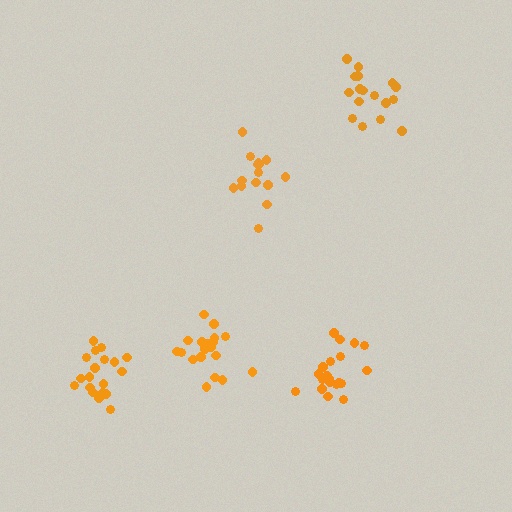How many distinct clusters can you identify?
There are 5 distinct clusters.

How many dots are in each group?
Group 1: 20 dots, Group 2: 17 dots, Group 3: 20 dots, Group 4: 20 dots, Group 5: 15 dots (92 total).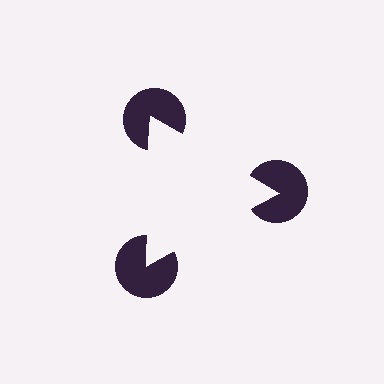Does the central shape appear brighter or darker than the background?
It typically appears slightly brighter than the background, even though no actual brightness change is drawn.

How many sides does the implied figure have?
3 sides.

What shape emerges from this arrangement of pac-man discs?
An illusory triangle — its edges are inferred from the aligned wedge cuts in the pac-man discs, not physically drawn.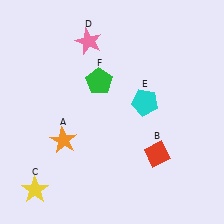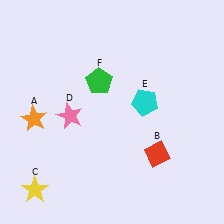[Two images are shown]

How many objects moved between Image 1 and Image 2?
2 objects moved between the two images.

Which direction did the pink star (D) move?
The pink star (D) moved down.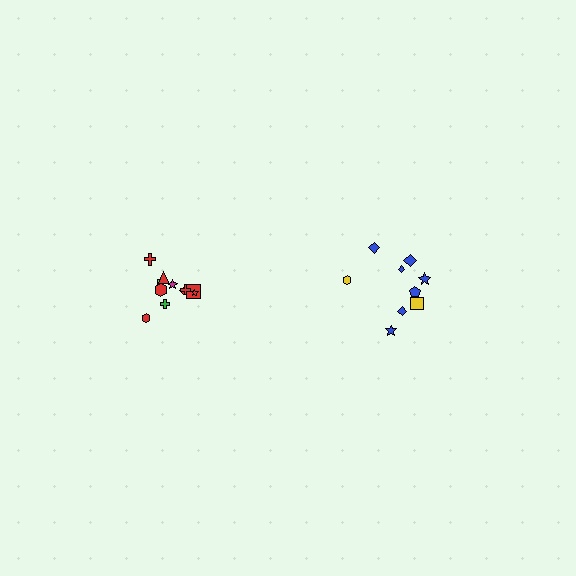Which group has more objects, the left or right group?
The left group.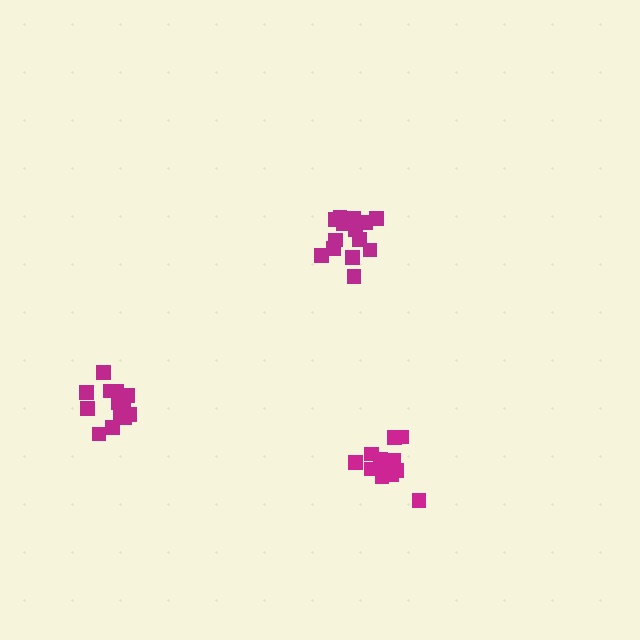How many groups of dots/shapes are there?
There are 3 groups.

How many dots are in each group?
Group 1: 14 dots, Group 2: 14 dots, Group 3: 12 dots (40 total).